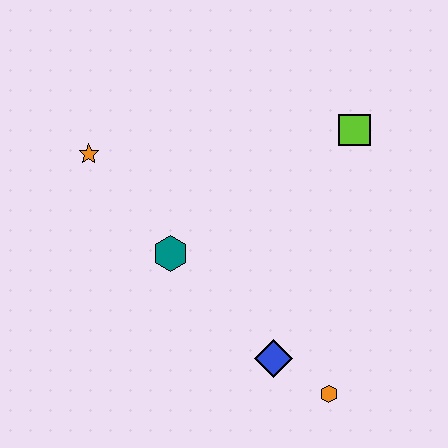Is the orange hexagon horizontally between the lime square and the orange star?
Yes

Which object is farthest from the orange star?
The orange hexagon is farthest from the orange star.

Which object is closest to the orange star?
The teal hexagon is closest to the orange star.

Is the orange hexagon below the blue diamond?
Yes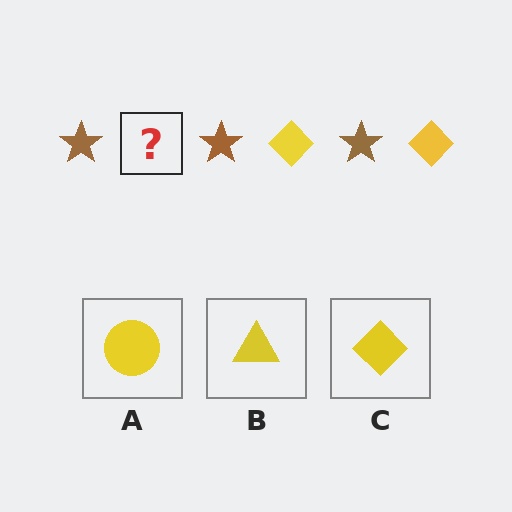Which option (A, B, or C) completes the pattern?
C.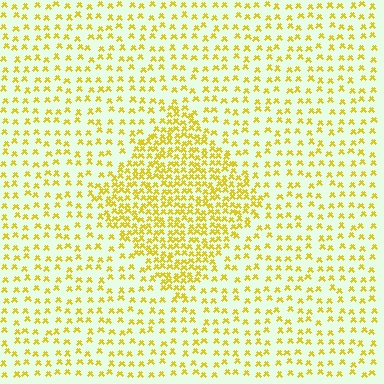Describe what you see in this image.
The image contains small yellow elements arranged at two different densities. A diamond-shaped region is visible where the elements are more densely packed than the surrounding area.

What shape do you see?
I see a diamond.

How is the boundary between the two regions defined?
The boundary is defined by a change in element density (approximately 2.3x ratio). All elements are the same color, size, and shape.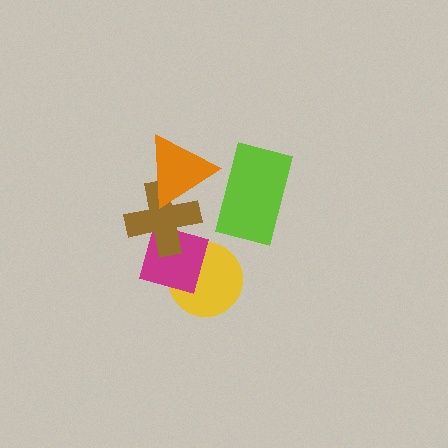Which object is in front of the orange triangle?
The lime rectangle is in front of the orange triangle.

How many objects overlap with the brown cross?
2 objects overlap with the brown cross.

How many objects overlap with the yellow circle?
1 object overlaps with the yellow circle.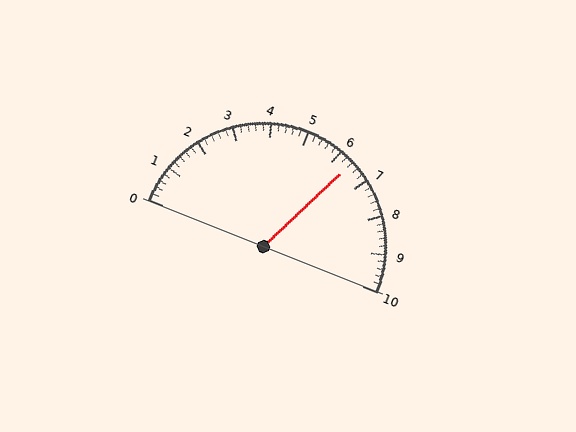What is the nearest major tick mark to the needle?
The nearest major tick mark is 6.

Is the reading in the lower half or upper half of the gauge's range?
The reading is in the upper half of the range (0 to 10).